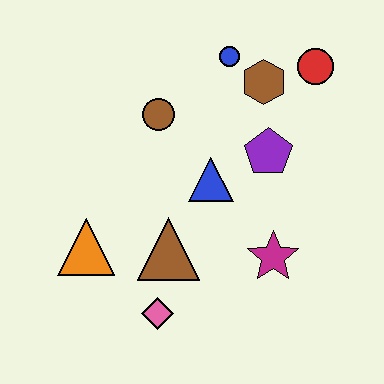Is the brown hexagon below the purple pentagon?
No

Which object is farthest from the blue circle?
The pink diamond is farthest from the blue circle.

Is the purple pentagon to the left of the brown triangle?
No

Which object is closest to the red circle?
The brown hexagon is closest to the red circle.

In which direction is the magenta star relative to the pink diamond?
The magenta star is to the right of the pink diamond.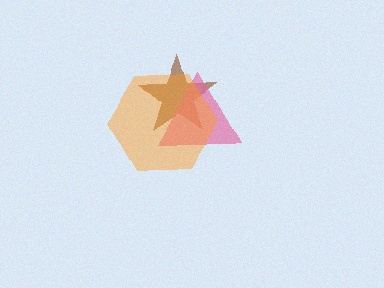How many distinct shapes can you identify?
There are 3 distinct shapes: a brown star, a pink triangle, an orange hexagon.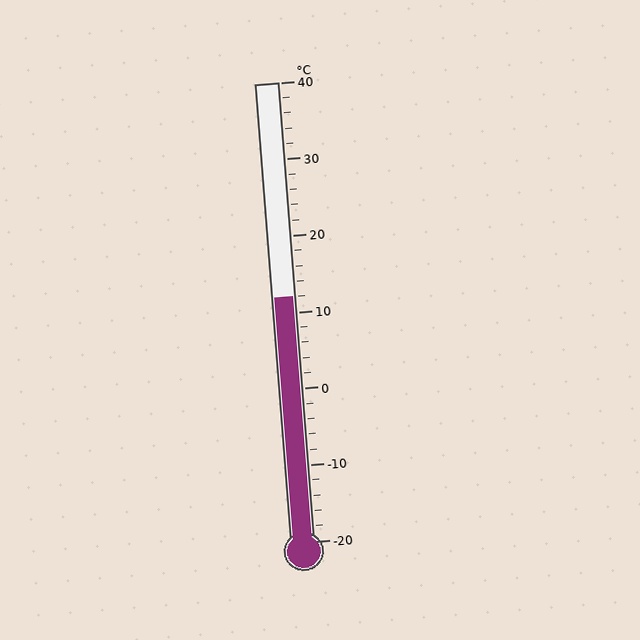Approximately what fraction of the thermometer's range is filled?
The thermometer is filled to approximately 55% of its range.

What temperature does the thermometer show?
The thermometer shows approximately 12°C.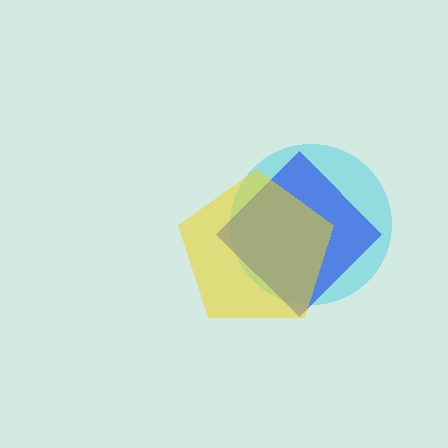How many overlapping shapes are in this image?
There are 3 overlapping shapes in the image.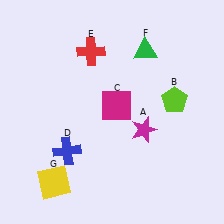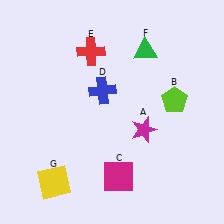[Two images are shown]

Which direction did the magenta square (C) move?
The magenta square (C) moved down.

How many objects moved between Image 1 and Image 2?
2 objects moved between the two images.